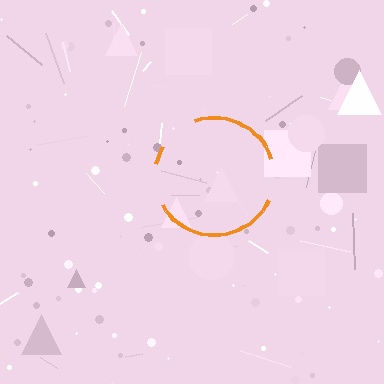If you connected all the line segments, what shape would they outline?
They would outline a circle.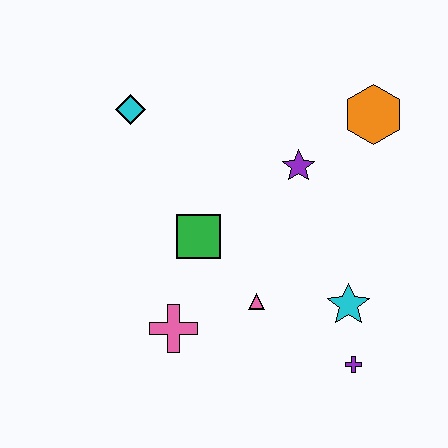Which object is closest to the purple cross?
The cyan star is closest to the purple cross.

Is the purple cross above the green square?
No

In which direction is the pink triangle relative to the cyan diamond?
The pink triangle is below the cyan diamond.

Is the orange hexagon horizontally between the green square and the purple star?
No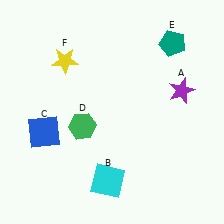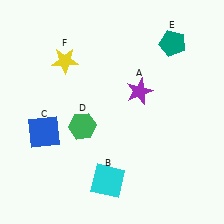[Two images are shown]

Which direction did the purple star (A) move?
The purple star (A) moved left.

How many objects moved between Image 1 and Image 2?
1 object moved between the two images.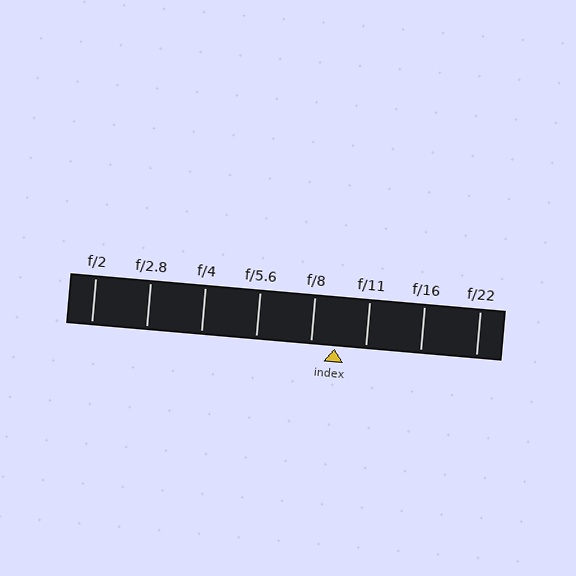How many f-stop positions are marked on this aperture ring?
There are 8 f-stop positions marked.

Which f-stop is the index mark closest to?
The index mark is closest to f/8.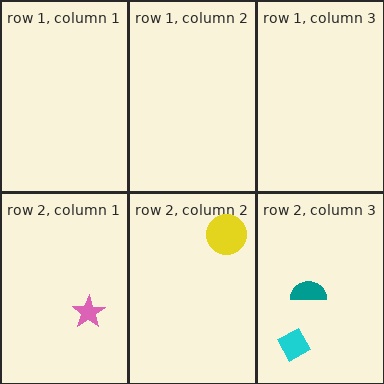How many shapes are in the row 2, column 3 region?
2.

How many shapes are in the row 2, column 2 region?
1.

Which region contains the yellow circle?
The row 2, column 2 region.